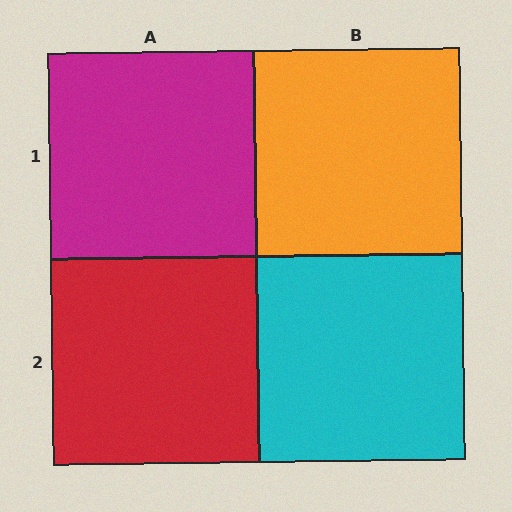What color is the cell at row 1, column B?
Orange.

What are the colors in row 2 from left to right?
Red, cyan.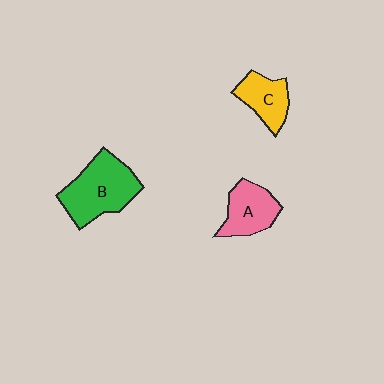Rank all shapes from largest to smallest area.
From largest to smallest: B (green), A (pink), C (yellow).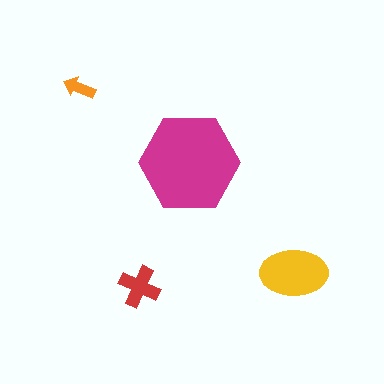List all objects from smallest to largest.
The orange arrow, the red cross, the yellow ellipse, the magenta hexagon.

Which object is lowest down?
The red cross is bottommost.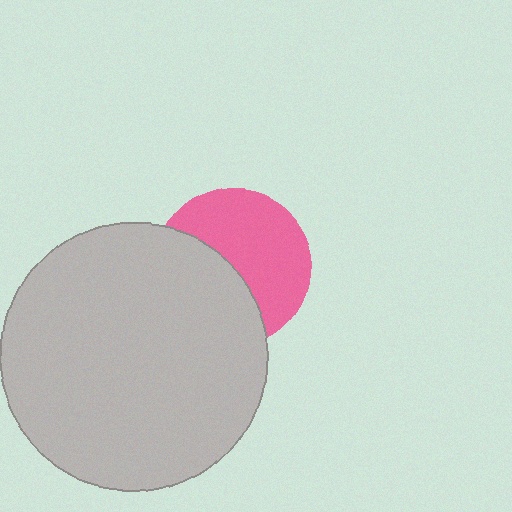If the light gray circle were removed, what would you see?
You would see the complete pink circle.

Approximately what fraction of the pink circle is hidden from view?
Roughly 45% of the pink circle is hidden behind the light gray circle.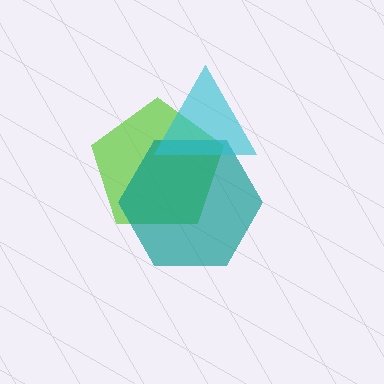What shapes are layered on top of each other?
The layered shapes are: a lime pentagon, a teal hexagon, a cyan triangle.